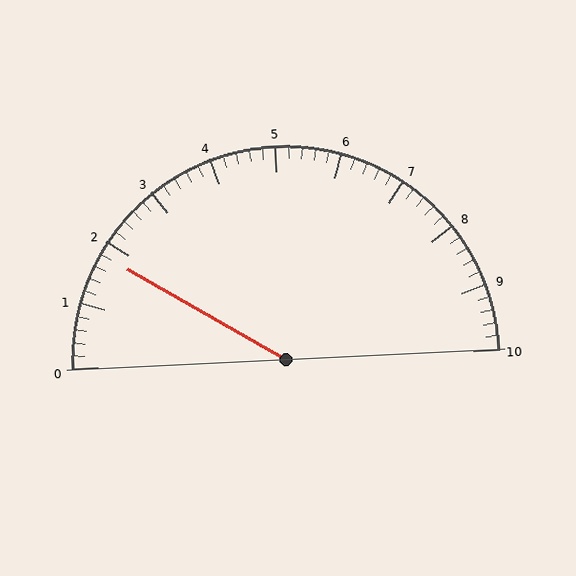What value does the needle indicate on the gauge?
The needle indicates approximately 1.8.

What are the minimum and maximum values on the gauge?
The gauge ranges from 0 to 10.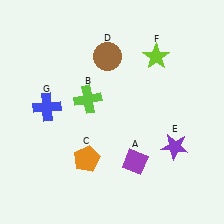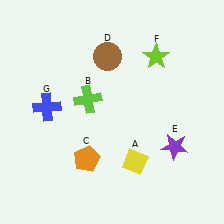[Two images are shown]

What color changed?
The diamond (A) changed from purple in Image 1 to yellow in Image 2.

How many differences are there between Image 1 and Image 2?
There is 1 difference between the two images.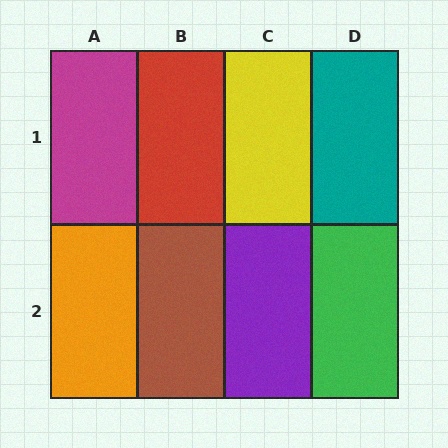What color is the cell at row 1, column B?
Red.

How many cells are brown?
1 cell is brown.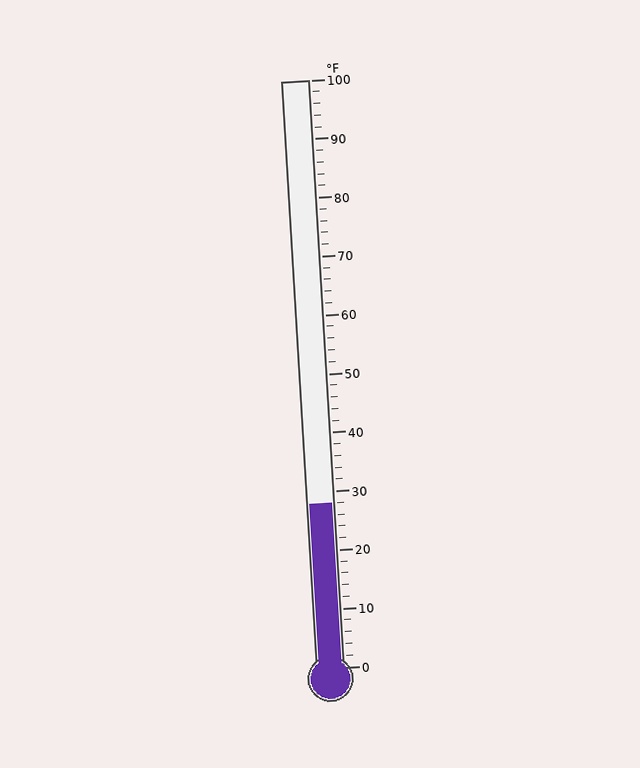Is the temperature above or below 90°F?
The temperature is below 90°F.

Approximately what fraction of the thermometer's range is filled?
The thermometer is filled to approximately 30% of its range.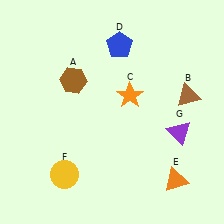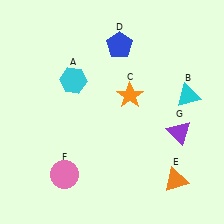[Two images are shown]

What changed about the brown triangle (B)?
In Image 1, B is brown. In Image 2, it changed to cyan.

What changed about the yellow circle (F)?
In Image 1, F is yellow. In Image 2, it changed to pink.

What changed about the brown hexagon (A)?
In Image 1, A is brown. In Image 2, it changed to cyan.